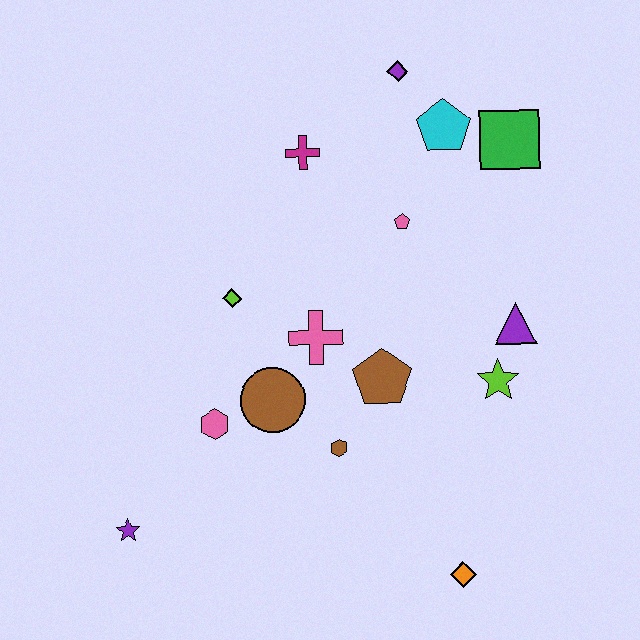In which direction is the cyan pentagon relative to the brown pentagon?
The cyan pentagon is above the brown pentagon.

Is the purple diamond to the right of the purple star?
Yes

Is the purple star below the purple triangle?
Yes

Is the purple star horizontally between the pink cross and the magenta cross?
No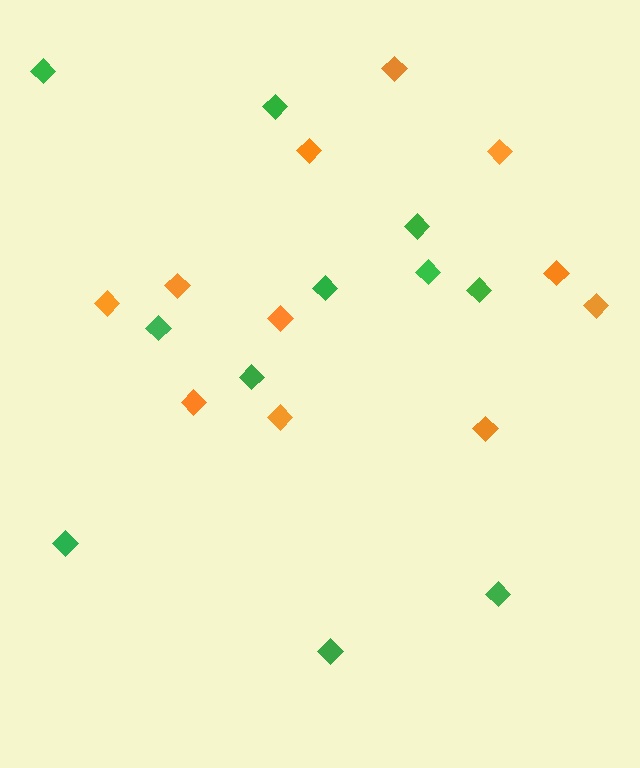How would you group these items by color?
There are 2 groups: one group of green diamonds (11) and one group of orange diamonds (11).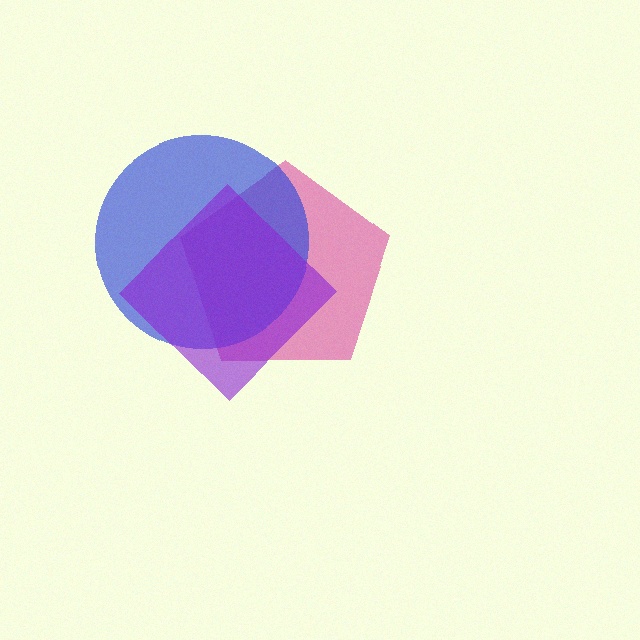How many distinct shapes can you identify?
There are 3 distinct shapes: a pink pentagon, a blue circle, a purple diamond.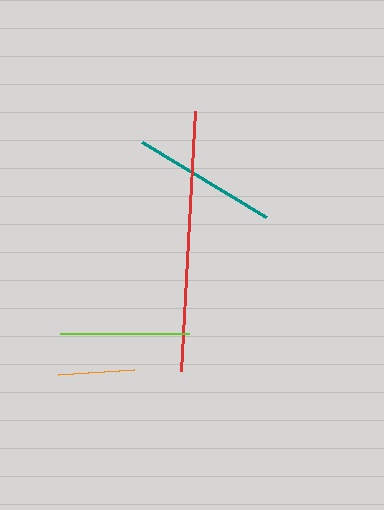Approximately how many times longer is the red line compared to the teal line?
The red line is approximately 1.8 times the length of the teal line.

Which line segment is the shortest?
The orange line is the shortest at approximately 76 pixels.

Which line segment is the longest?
The red line is the longest at approximately 261 pixels.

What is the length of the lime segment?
The lime segment is approximately 130 pixels long.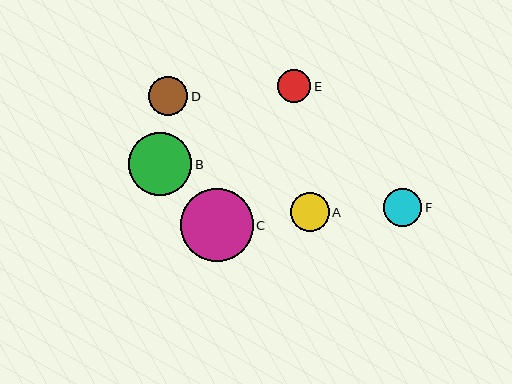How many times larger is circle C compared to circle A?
Circle C is approximately 1.9 times the size of circle A.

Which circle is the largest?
Circle C is the largest with a size of approximately 73 pixels.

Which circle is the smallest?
Circle E is the smallest with a size of approximately 33 pixels.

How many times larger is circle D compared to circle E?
Circle D is approximately 1.2 times the size of circle E.